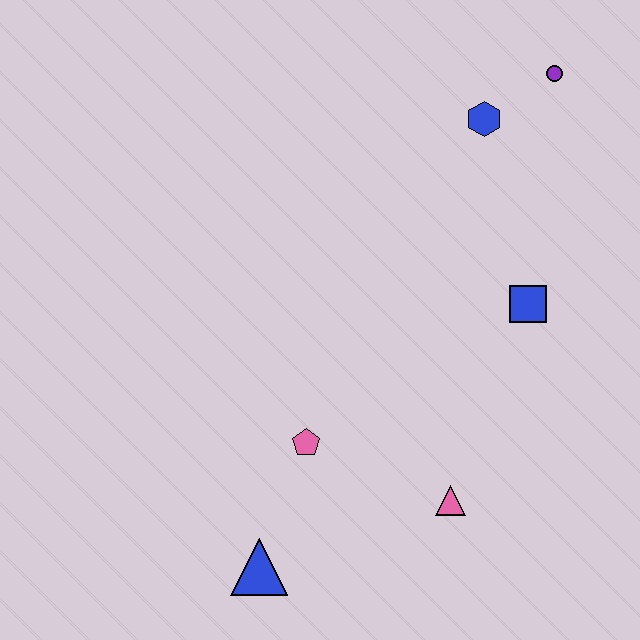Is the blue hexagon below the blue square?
No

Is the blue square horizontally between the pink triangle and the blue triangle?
No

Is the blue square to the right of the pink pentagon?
Yes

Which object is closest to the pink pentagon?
The blue triangle is closest to the pink pentagon.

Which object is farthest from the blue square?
The blue triangle is farthest from the blue square.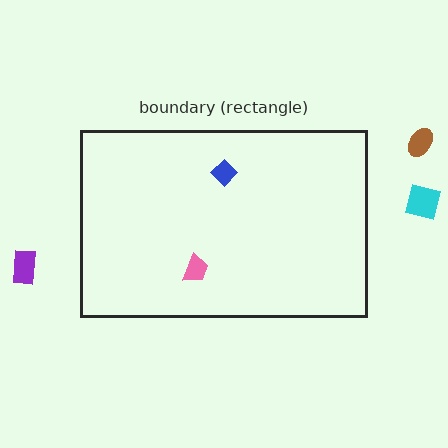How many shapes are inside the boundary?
2 inside, 3 outside.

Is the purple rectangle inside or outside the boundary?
Outside.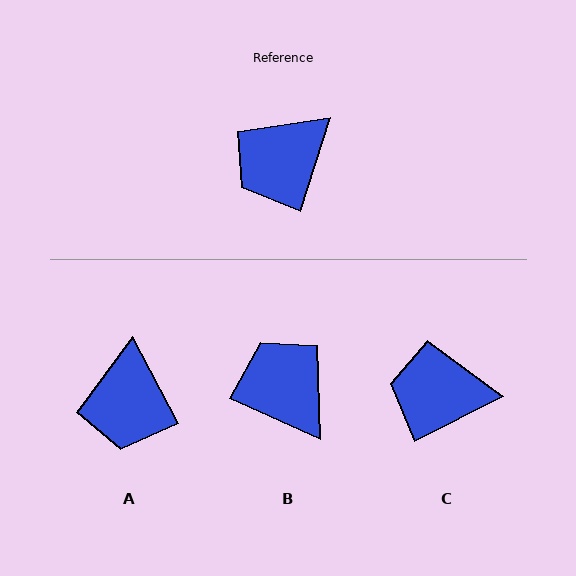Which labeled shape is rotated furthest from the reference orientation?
B, about 97 degrees away.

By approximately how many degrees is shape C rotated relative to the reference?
Approximately 45 degrees clockwise.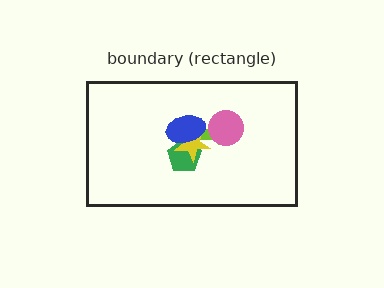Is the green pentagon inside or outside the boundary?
Inside.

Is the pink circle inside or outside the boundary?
Inside.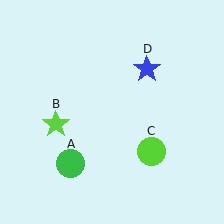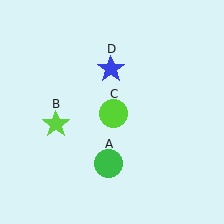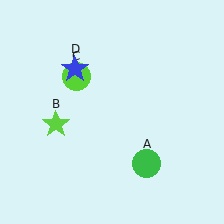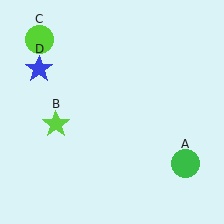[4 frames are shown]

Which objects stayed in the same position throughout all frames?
Lime star (object B) remained stationary.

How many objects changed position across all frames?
3 objects changed position: green circle (object A), lime circle (object C), blue star (object D).